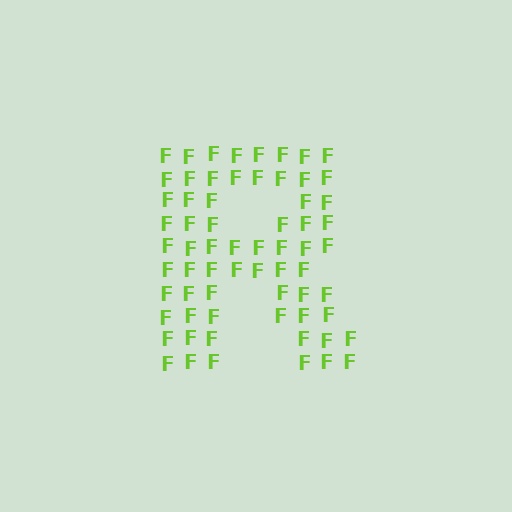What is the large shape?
The large shape is the letter R.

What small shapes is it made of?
It is made of small letter F's.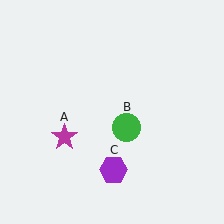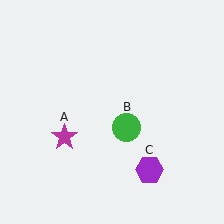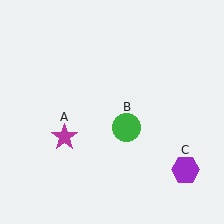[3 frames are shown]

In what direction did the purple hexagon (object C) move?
The purple hexagon (object C) moved right.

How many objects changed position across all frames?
1 object changed position: purple hexagon (object C).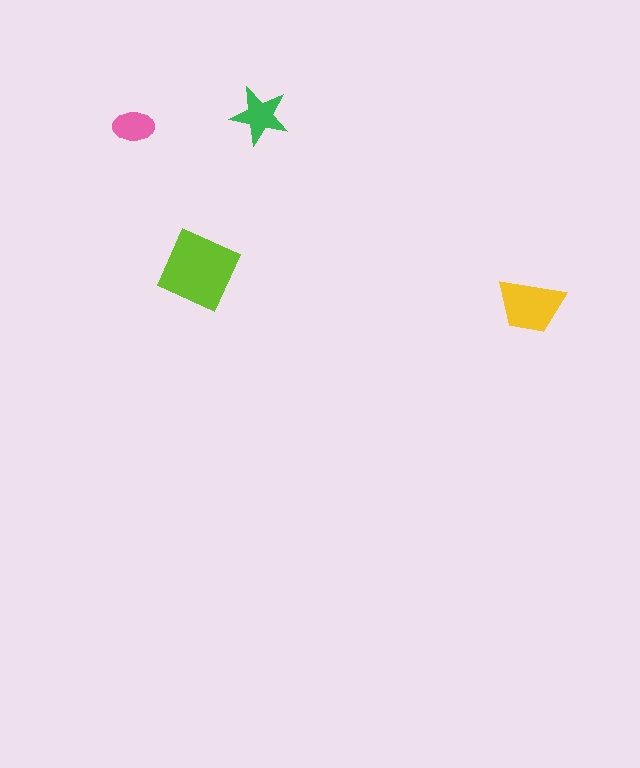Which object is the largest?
The lime square.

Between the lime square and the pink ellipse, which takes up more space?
The lime square.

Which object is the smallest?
The pink ellipse.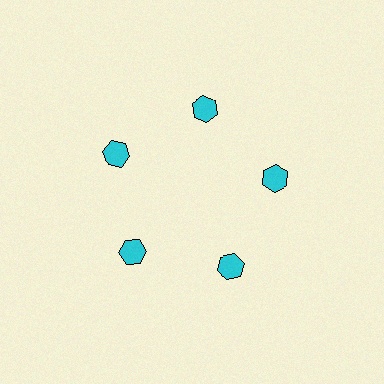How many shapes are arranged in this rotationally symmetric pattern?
There are 5 shapes, arranged in 5 groups of 1.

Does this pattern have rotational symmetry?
Yes, this pattern has 5-fold rotational symmetry. It looks the same after rotating 72 degrees around the center.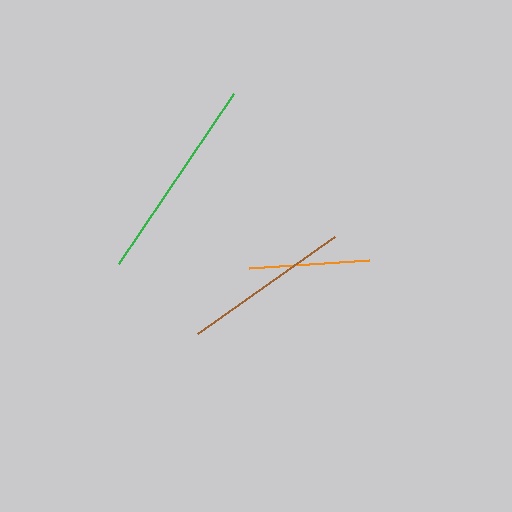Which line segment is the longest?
The green line is the longest at approximately 205 pixels.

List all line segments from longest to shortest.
From longest to shortest: green, brown, orange.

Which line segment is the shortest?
The orange line is the shortest at approximately 120 pixels.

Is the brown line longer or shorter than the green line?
The green line is longer than the brown line.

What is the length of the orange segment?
The orange segment is approximately 120 pixels long.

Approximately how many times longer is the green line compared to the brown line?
The green line is approximately 1.2 times the length of the brown line.